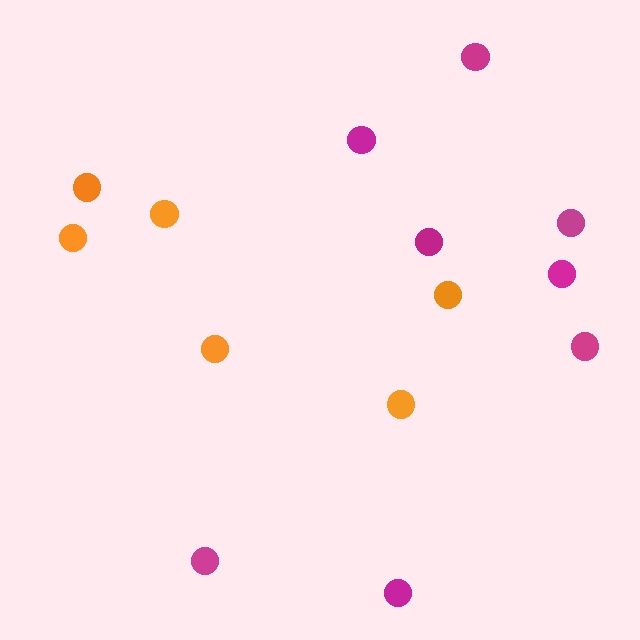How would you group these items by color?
There are 2 groups: one group of orange circles (6) and one group of magenta circles (8).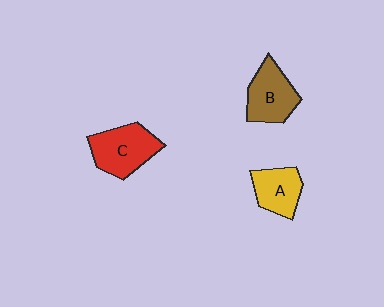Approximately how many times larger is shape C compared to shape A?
Approximately 1.3 times.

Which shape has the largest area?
Shape C (red).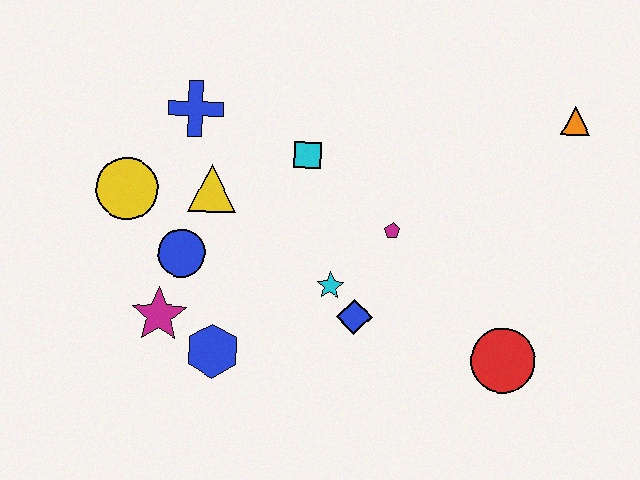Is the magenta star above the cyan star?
No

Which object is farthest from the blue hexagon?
The orange triangle is farthest from the blue hexagon.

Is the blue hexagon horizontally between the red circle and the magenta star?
Yes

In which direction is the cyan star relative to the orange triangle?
The cyan star is to the left of the orange triangle.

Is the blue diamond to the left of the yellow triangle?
No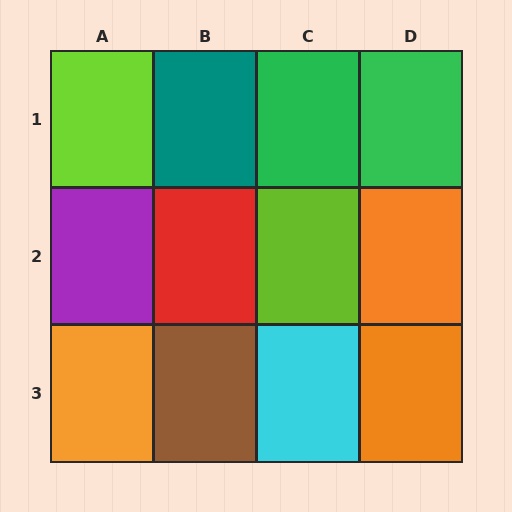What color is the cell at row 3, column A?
Orange.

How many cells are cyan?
1 cell is cyan.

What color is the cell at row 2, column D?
Orange.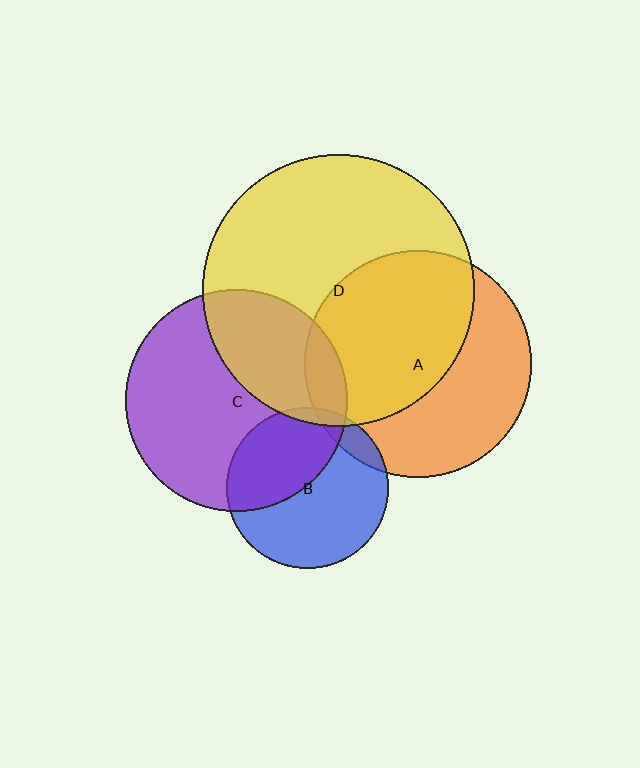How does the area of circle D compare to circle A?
Approximately 1.4 times.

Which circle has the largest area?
Circle D (yellow).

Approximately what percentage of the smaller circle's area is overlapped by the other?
Approximately 55%.